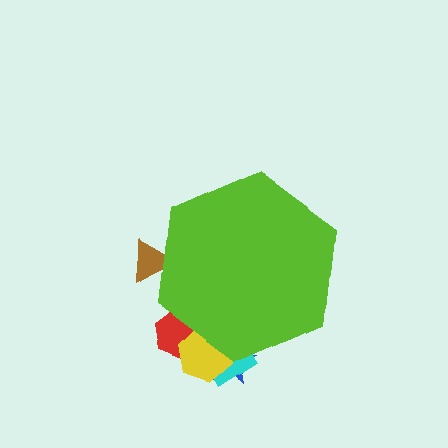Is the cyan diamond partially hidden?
Yes, the cyan diamond is partially hidden behind the lime hexagon.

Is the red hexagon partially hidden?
Yes, the red hexagon is partially hidden behind the lime hexagon.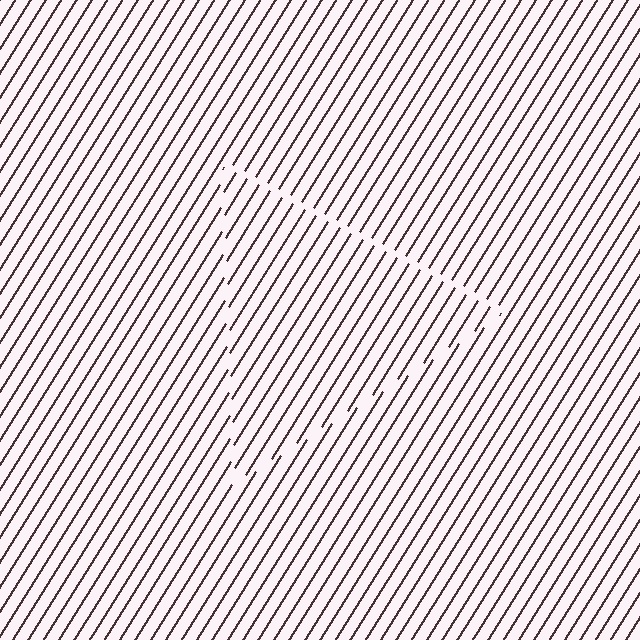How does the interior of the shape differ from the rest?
The interior of the shape contains the same grating, shifted by half a period — the contour is defined by the phase discontinuity where line-ends from the inner and outer gratings abut.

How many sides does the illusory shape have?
3 sides — the line-ends trace a triangle.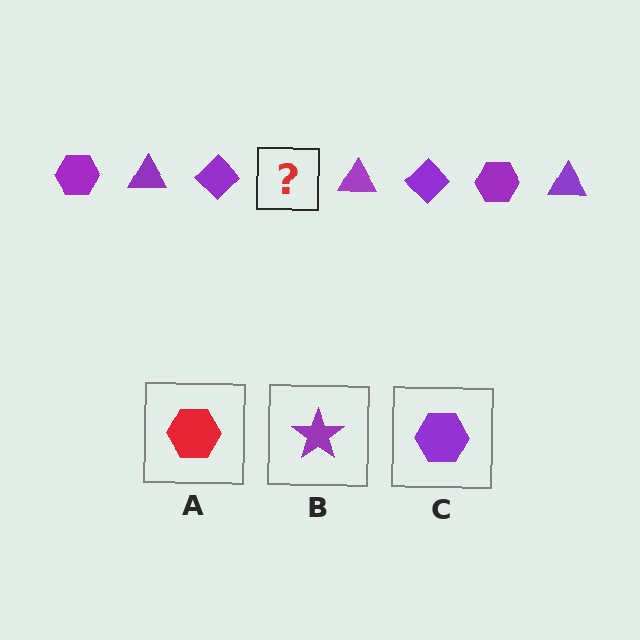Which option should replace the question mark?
Option C.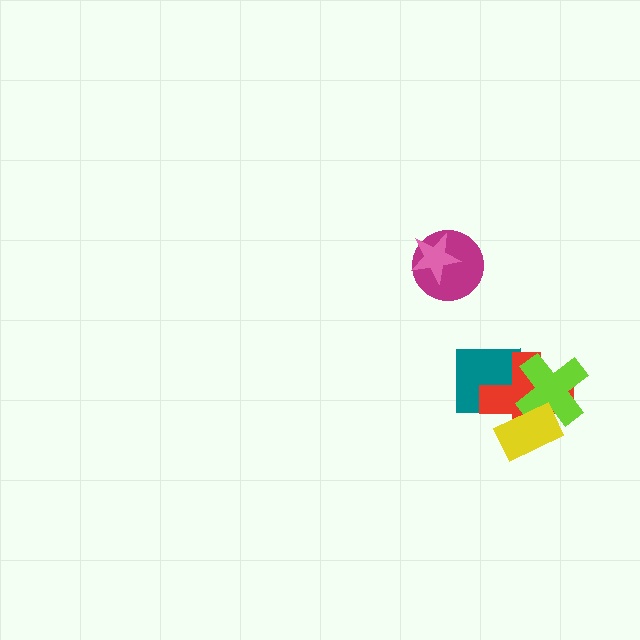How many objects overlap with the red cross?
3 objects overlap with the red cross.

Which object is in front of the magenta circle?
The pink star is in front of the magenta circle.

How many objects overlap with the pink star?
1 object overlaps with the pink star.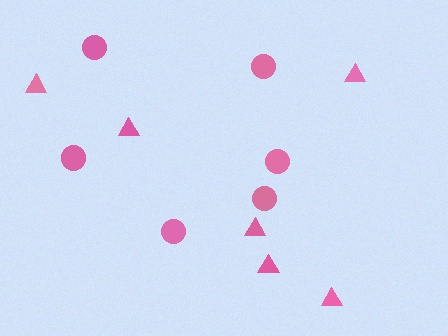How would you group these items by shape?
There are 2 groups: one group of triangles (6) and one group of circles (6).